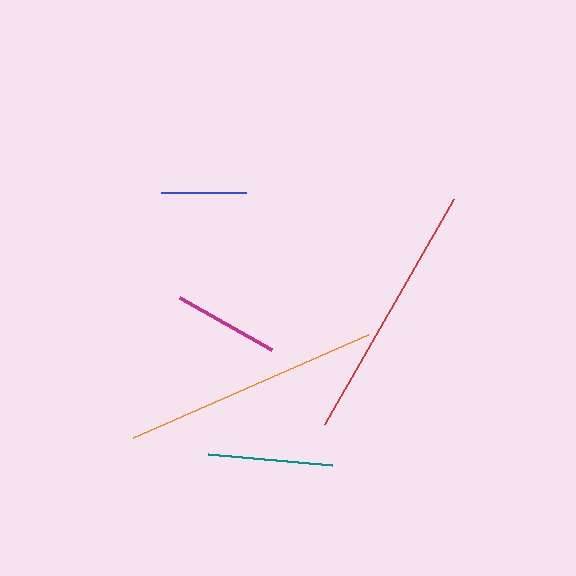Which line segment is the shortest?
The blue line is the shortest at approximately 86 pixels.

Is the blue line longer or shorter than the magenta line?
The magenta line is longer than the blue line.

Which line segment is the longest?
The red line is the longest at approximately 260 pixels.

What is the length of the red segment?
The red segment is approximately 260 pixels long.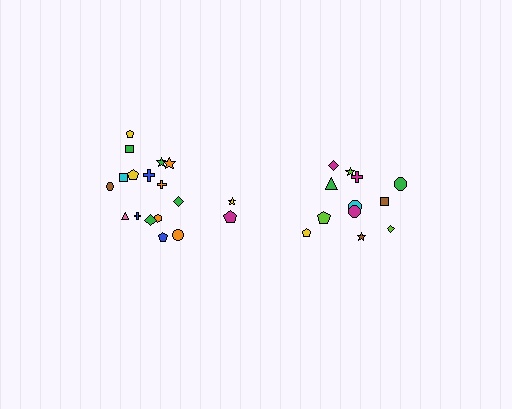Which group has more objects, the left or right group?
The left group.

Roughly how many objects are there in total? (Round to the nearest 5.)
Roughly 30 objects in total.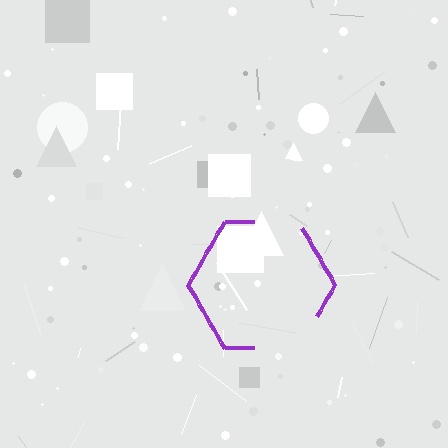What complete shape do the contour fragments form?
The contour fragments form a hexagon.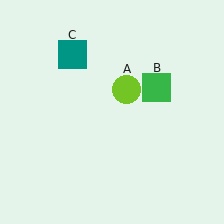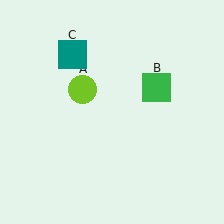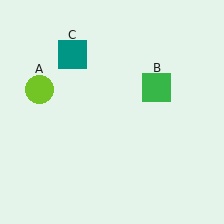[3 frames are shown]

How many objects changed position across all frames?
1 object changed position: lime circle (object A).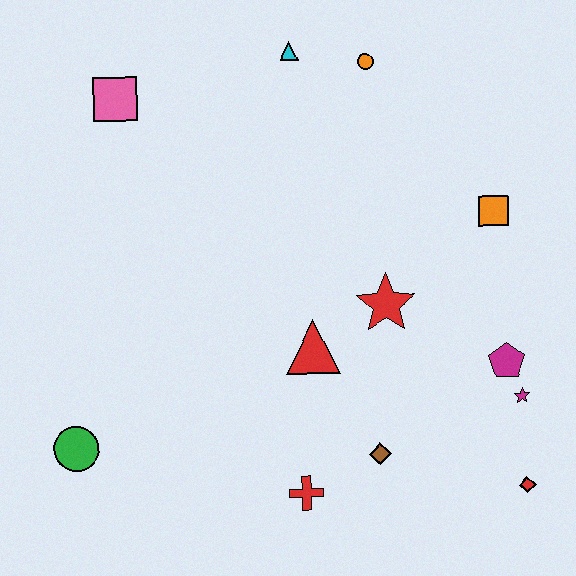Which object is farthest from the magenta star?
The pink square is farthest from the magenta star.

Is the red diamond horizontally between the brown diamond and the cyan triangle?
No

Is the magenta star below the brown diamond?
No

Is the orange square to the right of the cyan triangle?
Yes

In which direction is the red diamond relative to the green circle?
The red diamond is to the right of the green circle.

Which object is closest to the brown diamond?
The red cross is closest to the brown diamond.